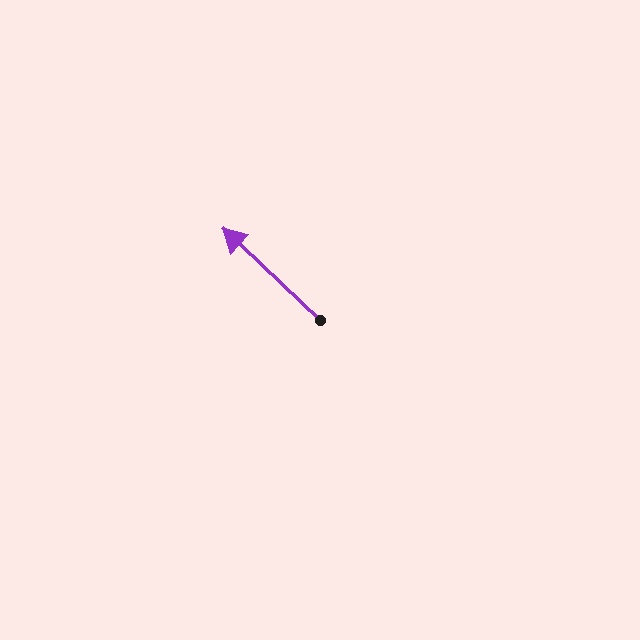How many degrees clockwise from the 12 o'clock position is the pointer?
Approximately 313 degrees.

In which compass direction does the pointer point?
Northwest.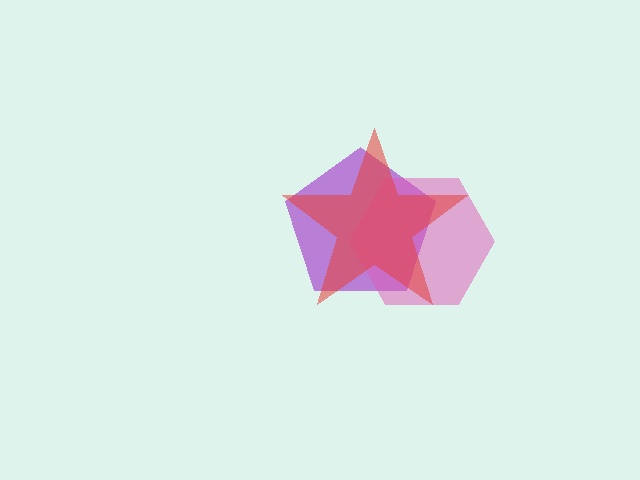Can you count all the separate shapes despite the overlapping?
Yes, there are 3 separate shapes.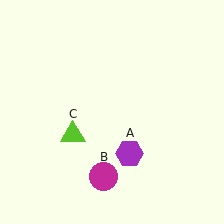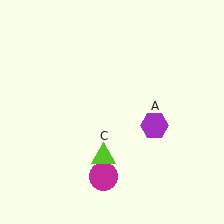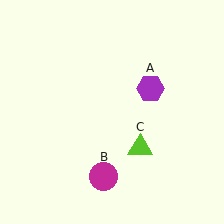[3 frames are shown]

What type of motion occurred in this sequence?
The purple hexagon (object A), lime triangle (object C) rotated counterclockwise around the center of the scene.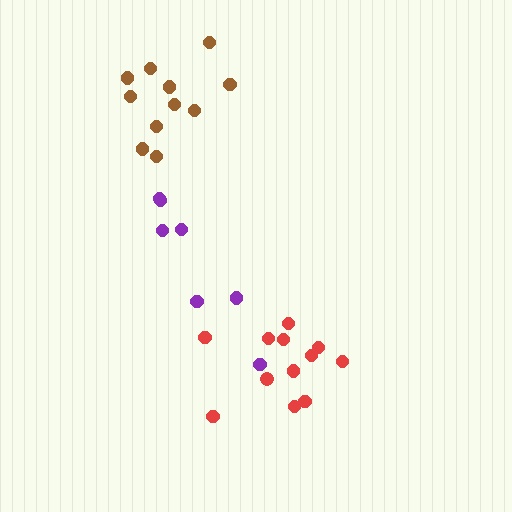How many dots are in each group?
Group 1: 7 dots, Group 2: 11 dots, Group 3: 12 dots (30 total).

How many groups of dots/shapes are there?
There are 3 groups.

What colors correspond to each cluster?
The clusters are colored: purple, brown, red.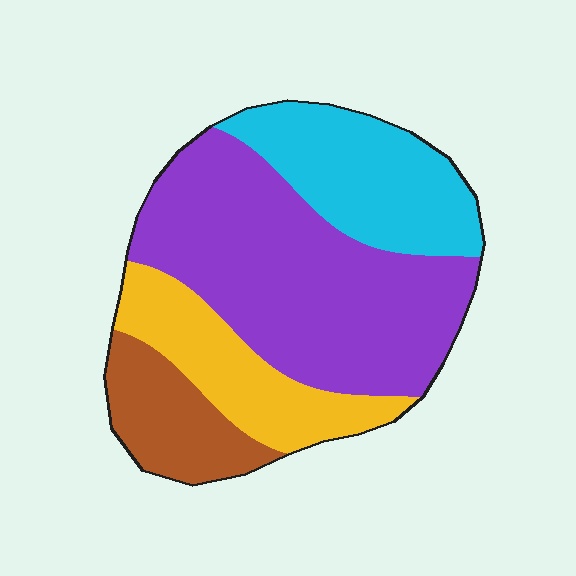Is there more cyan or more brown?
Cyan.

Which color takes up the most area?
Purple, at roughly 45%.